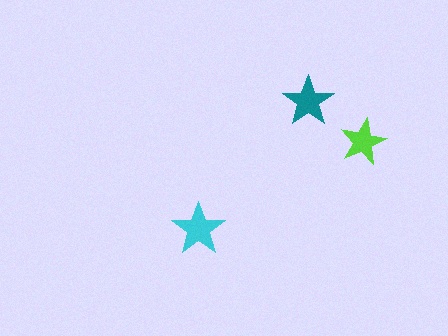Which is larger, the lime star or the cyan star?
The cyan one.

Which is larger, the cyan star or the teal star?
The cyan one.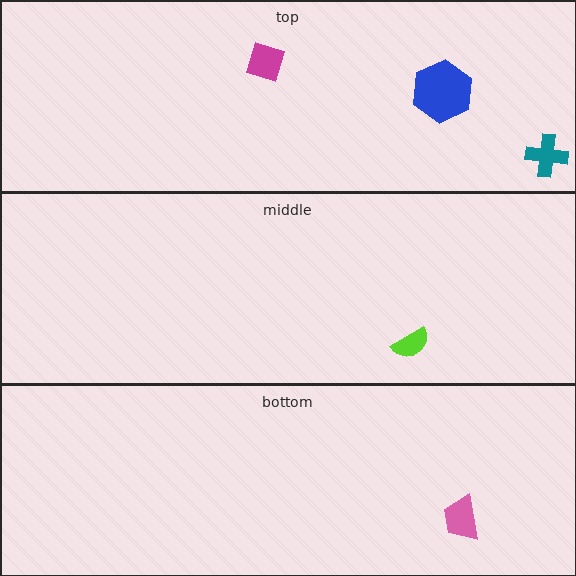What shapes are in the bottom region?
The pink trapezoid.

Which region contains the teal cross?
The top region.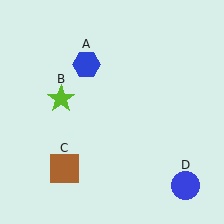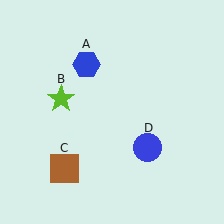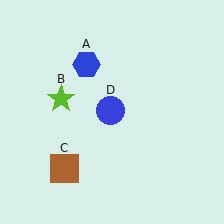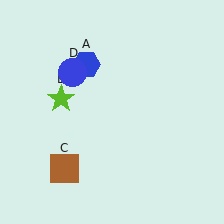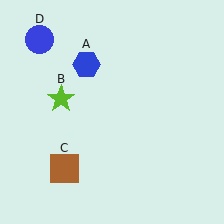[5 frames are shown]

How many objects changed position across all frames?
1 object changed position: blue circle (object D).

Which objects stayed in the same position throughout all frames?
Blue hexagon (object A) and lime star (object B) and brown square (object C) remained stationary.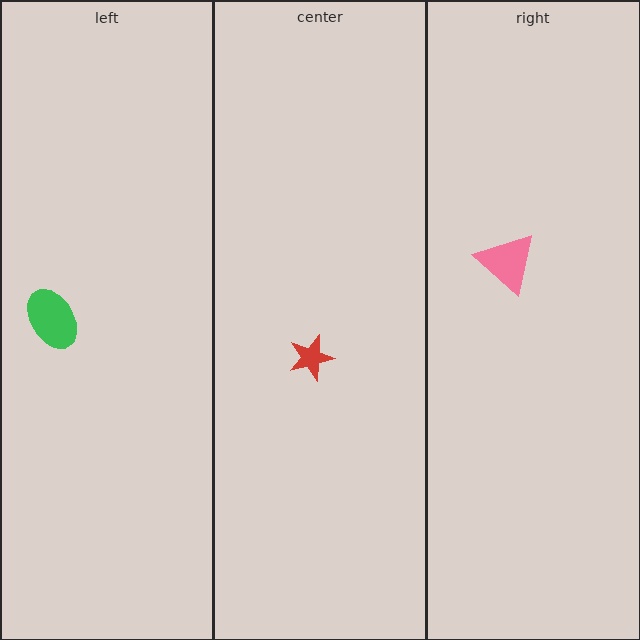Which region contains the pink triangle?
The right region.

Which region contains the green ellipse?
The left region.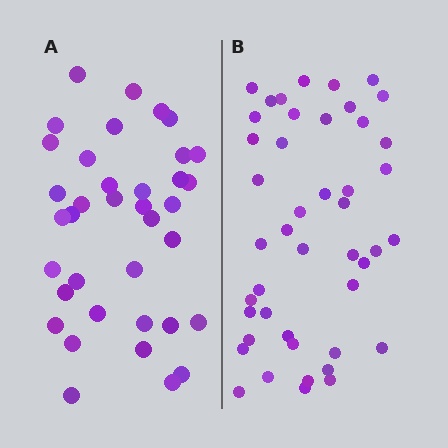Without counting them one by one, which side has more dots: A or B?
Region B (the right region) has more dots.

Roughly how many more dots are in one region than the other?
Region B has roughly 8 or so more dots than region A.